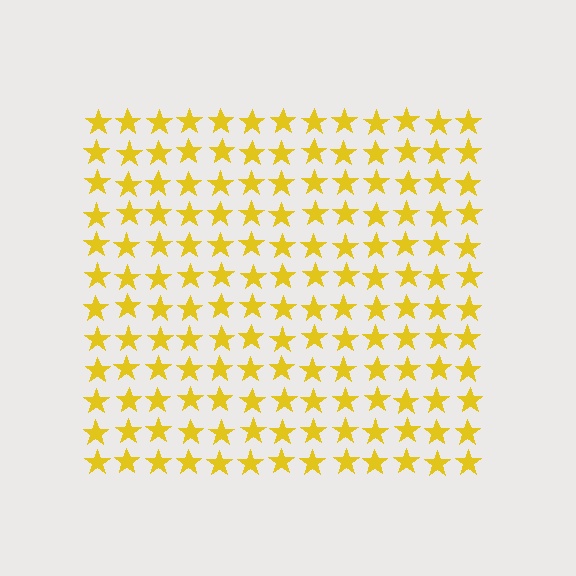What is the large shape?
The large shape is a square.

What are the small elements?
The small elements are stars.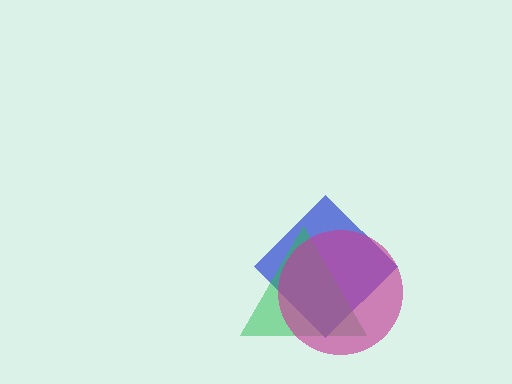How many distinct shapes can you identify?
There are 3 distinct shapes: a blue diamond, a green triangle, a magenta circle.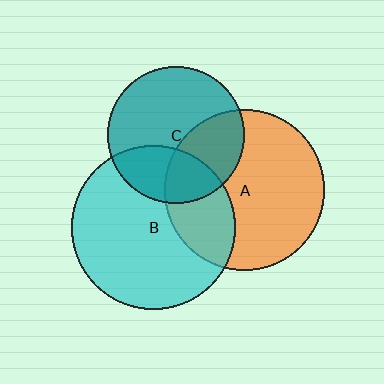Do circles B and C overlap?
Yes.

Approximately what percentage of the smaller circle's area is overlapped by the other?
Approximately 30%.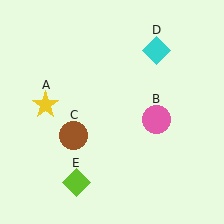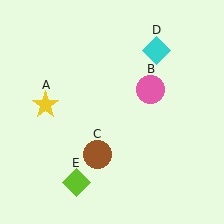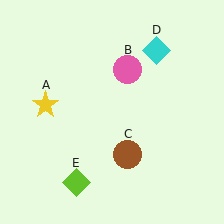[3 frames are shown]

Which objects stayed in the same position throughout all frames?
Yellow star (object A) and cyan diamond (object D) and lime diamond (object E) remained stationary.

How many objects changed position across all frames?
2 objects changed position: pink circle (object B), brown circle (object C).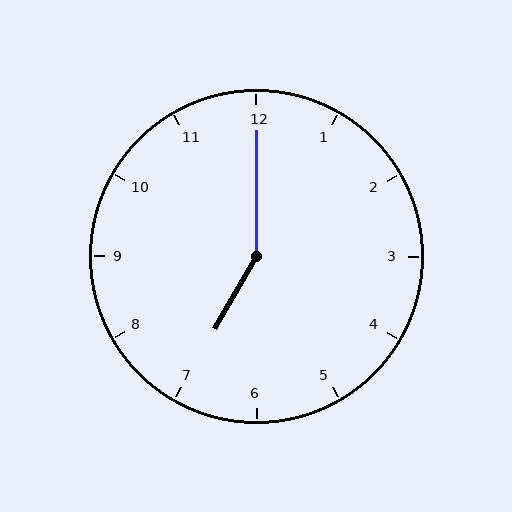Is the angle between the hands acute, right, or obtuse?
It is obtuse.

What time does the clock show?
7:00.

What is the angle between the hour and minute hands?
Approximately 150 degrees.